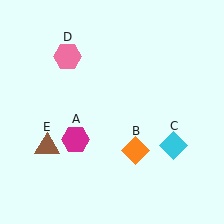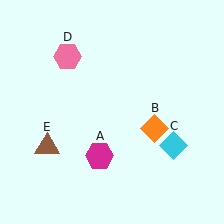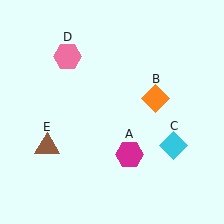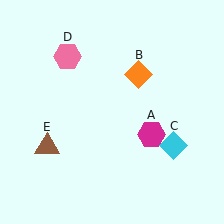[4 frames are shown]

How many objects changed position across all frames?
2 objects changed position: magenta hexagon (object A), orange diamond (object B).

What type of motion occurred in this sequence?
The magenta hexagon (object A), orange diamond (object B) rotated counterclockwise around the center of the scene.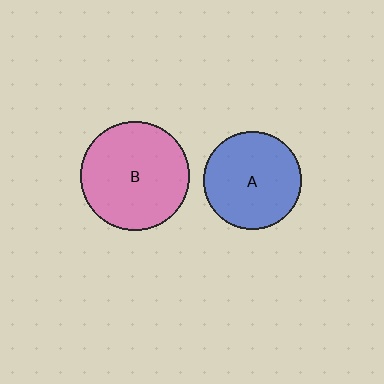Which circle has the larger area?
Circle B (pink).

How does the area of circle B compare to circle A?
Approximately 1.2 times.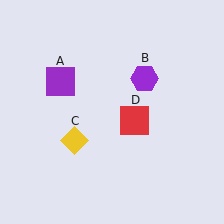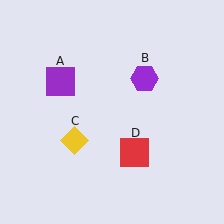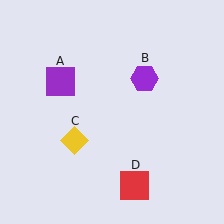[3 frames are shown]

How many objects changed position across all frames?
1 object changed position: red square (object D).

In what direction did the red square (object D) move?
The red square (object D) moved down.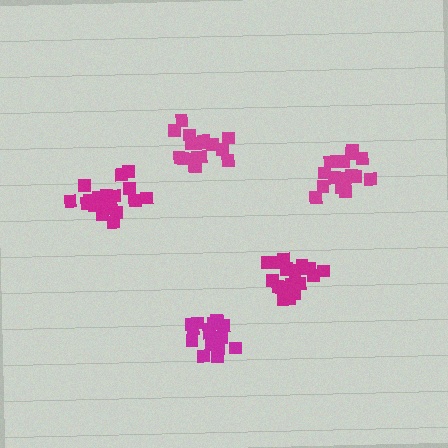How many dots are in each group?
Group 1: 19 dots, Group 2: 17 dots, Group 3: 20 dots, Group 4: 17 dots, Group 5: 19 dots (92 total).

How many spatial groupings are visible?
There are 5 spatial groupings.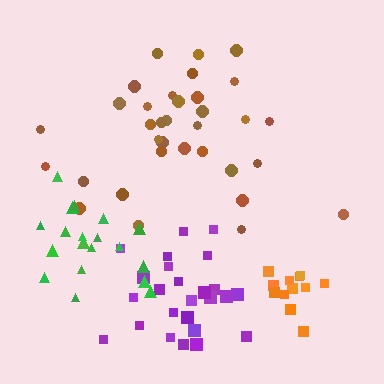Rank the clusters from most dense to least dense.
orange, purple, green, brown.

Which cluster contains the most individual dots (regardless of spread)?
Brown (34).